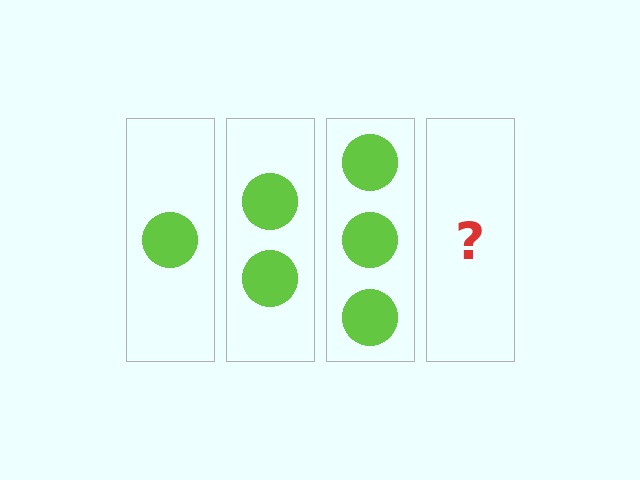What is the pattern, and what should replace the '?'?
The pattern is that each step adds one more circle. The '?' should be 4 circles.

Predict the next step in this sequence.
The next step is 4 circles.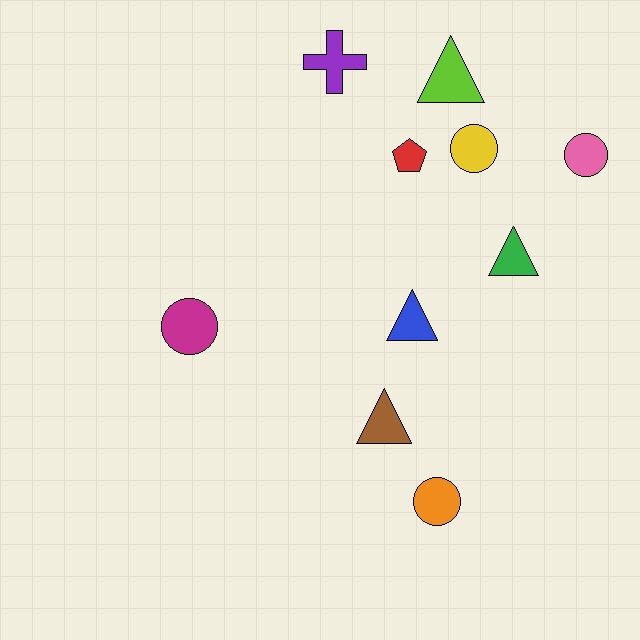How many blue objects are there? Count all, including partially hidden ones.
There is 1 blue object.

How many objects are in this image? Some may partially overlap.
There are 10 objects.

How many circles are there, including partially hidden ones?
There are 4 circles.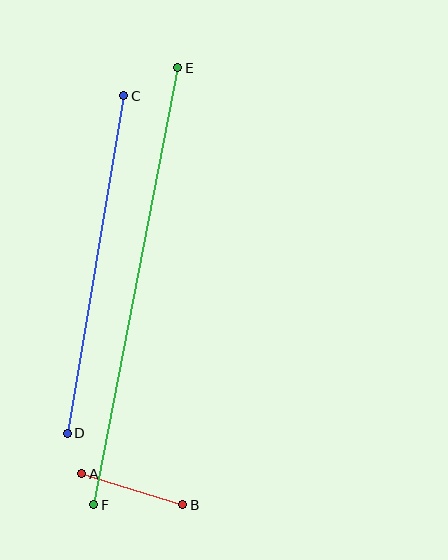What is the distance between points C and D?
The distance is approximately 342 pixels.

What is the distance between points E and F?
The distance is approximately 445 pixels.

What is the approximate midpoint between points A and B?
The midpoint is at approximately (132, 489) pixels.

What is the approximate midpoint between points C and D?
The midpoint is at approximately (95, 264) pixels.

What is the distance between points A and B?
The distance is approximately 106 pixels.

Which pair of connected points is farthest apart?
Points E and F are farthest apart.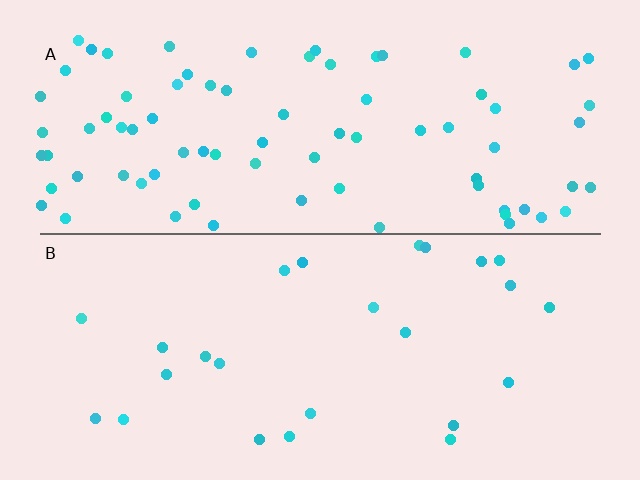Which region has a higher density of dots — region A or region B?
A (the top).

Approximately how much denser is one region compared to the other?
Approximately 3.1× — region A over region B.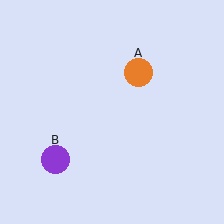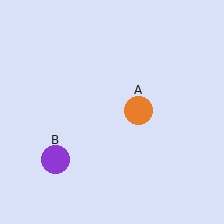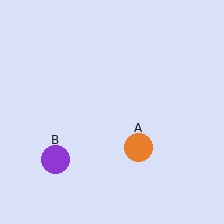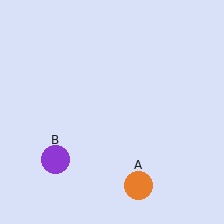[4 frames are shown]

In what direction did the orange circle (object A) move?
The orange circle (object A) moved down.